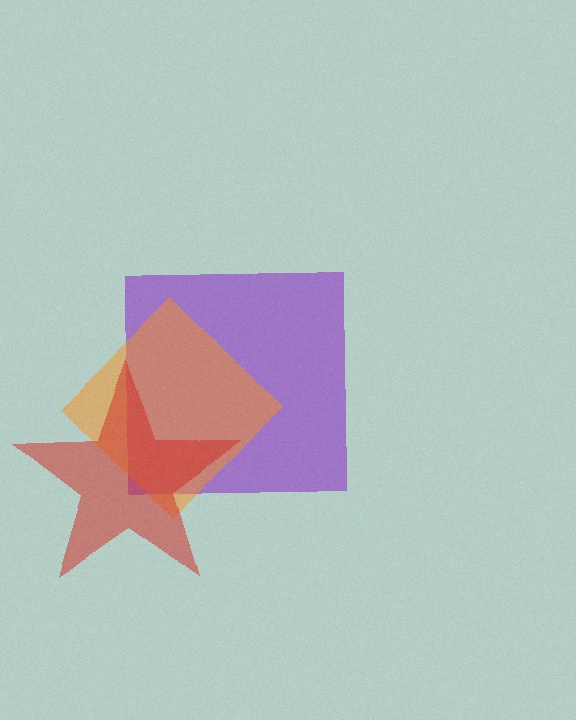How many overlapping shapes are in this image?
There are 3 overlapping shapes in the image.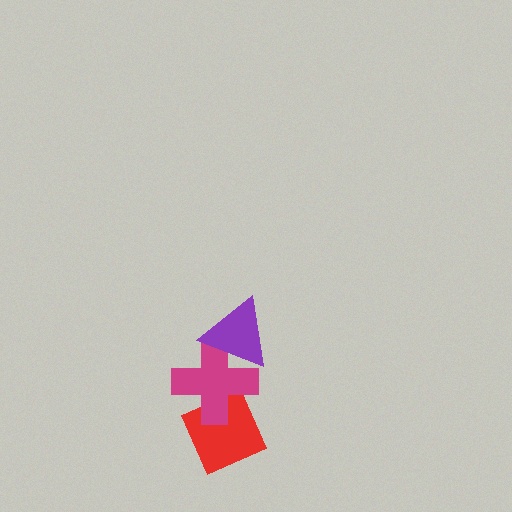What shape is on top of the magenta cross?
The purple triangle is on top of the magenta cross.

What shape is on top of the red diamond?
The magenta cross is on top of the red diamond.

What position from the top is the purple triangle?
The purple triangle is 1st from the top.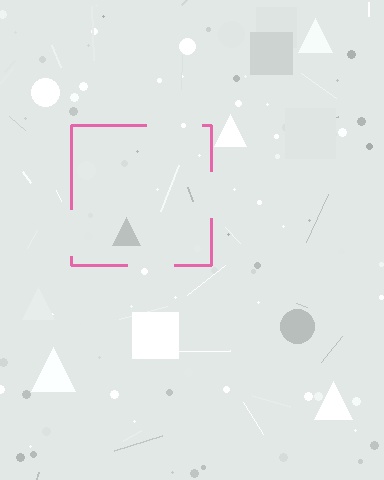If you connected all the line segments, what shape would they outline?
They would outline a square.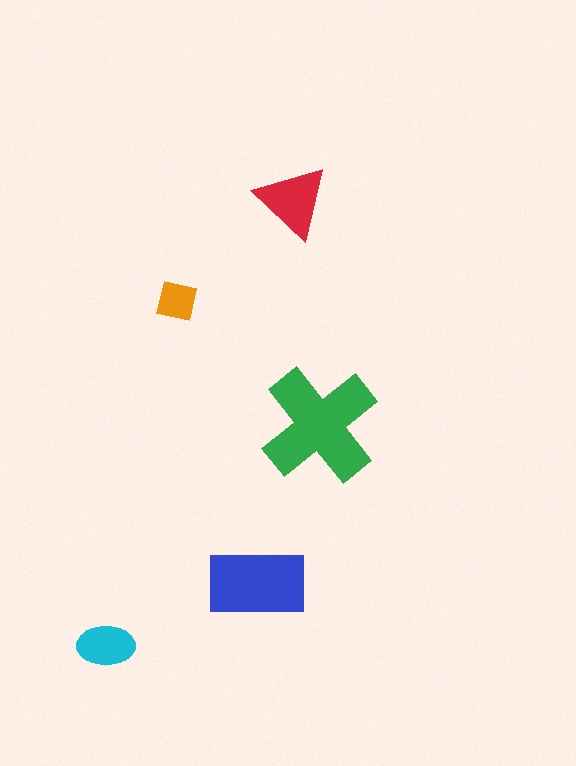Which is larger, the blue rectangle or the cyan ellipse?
The blue rectangle.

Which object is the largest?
The green cross.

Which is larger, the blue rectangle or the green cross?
The green cross.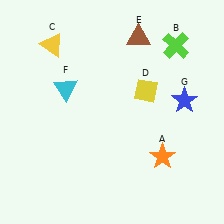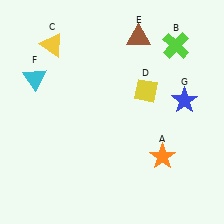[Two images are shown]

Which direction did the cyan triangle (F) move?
The cyan triangle (F) moved left.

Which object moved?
The cyan triangle (F) moved left.